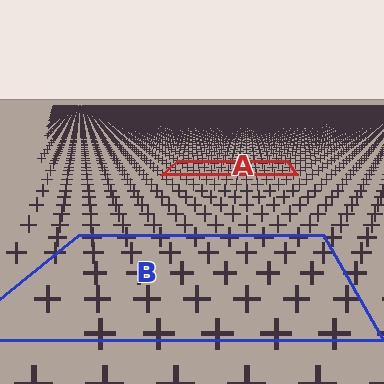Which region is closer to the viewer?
Region B is closer. The texture elements there are larger and more spread out.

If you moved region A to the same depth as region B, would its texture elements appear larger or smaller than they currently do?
They would appear larger. At a closer depth, the same texture elements are projected at a bigger on-screen size.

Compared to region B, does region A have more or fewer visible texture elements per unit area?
Region A has more texture elements per unit area — they are packed more densely because it is farther away.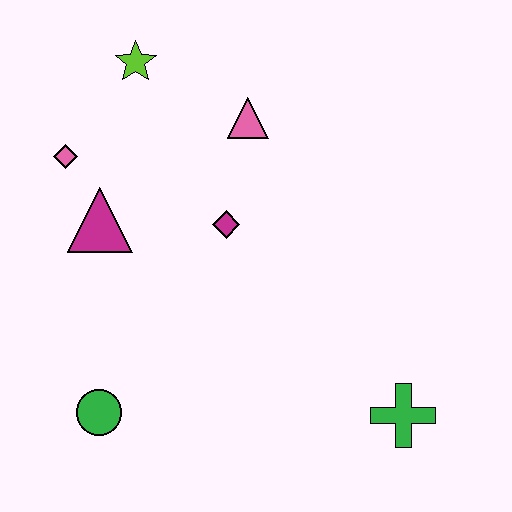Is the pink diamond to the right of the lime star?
No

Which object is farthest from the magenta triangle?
The green cross is farthest from the magenta triangle.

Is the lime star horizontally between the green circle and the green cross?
Yes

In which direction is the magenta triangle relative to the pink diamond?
The magenta triangle is below the pink diamond.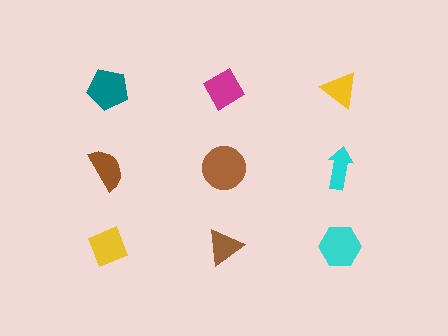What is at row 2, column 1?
A brown semicircle.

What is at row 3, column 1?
A yellow diamond.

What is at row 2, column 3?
A cyan arrow.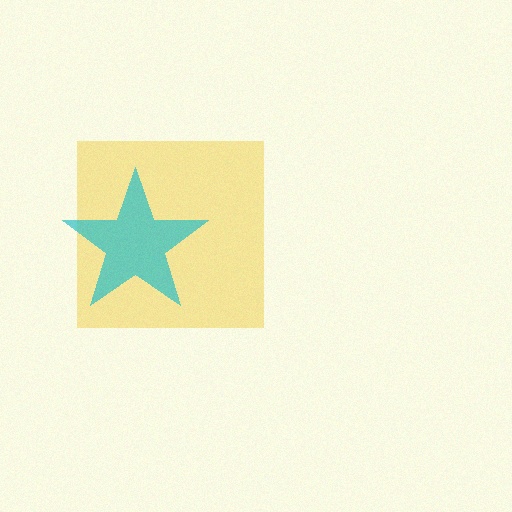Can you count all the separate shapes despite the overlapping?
Yes, there are 2 separate shapes.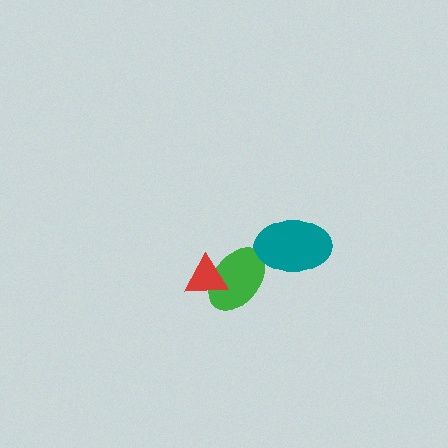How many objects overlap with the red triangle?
1 object overlaps with the red triangle.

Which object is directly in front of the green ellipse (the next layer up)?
The red triangle is directly in front of the green ellipse.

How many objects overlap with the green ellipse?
2 objects overlap with the green ellipse.